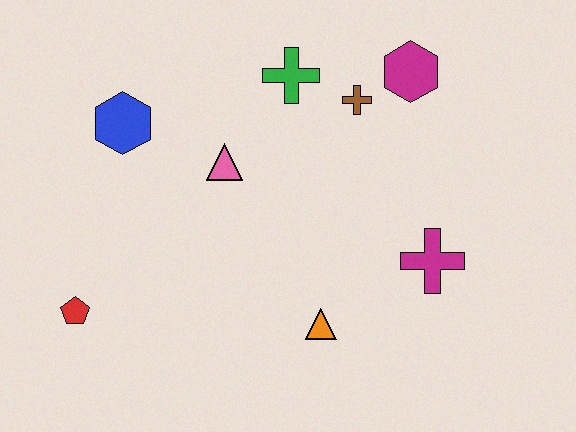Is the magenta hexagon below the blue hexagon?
No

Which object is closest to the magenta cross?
The orange triangle is closest to the magenta cross.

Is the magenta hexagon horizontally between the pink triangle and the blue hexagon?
No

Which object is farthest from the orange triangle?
The blue hexagon is farthest from the orange triangle.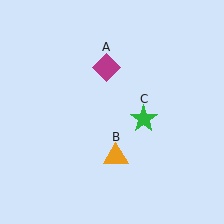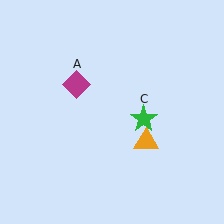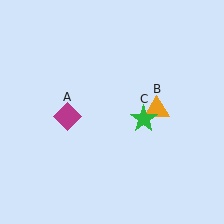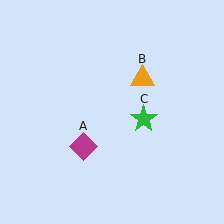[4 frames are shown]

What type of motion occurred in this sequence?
The magenta diamond (object A), orange triangle (object B) rotated counterclockwise around the center of the scene.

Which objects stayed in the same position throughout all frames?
Green star (object C) remained stationary.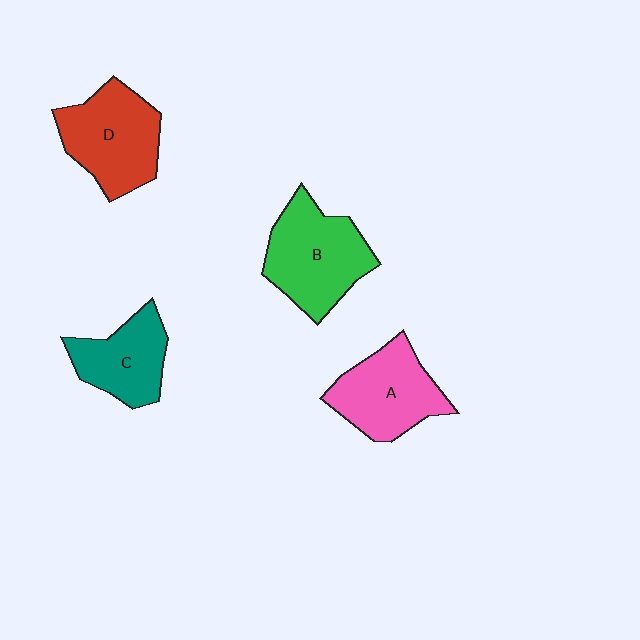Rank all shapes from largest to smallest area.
From largest to smallest: B (green), D (red), A (pink), C (teal).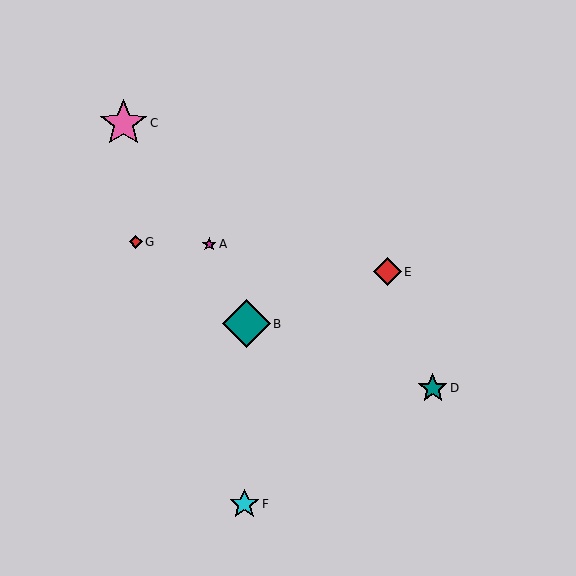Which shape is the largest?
The teal diamond (labeled B) is the largest.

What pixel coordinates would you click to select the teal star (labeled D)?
Click at (433, 388) to select the teal star D.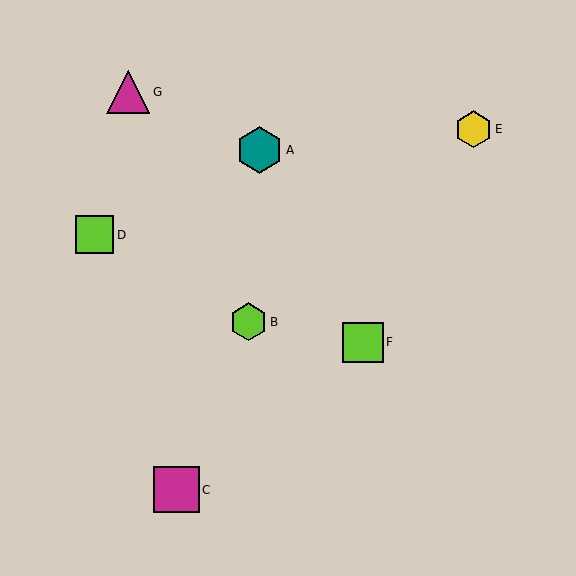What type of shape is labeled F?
Shape F is a lime square.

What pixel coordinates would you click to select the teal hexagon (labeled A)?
Click at (260, 150) to select the teal hexagon A.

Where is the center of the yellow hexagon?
The center of the yellow hexagon is at (474, 129).